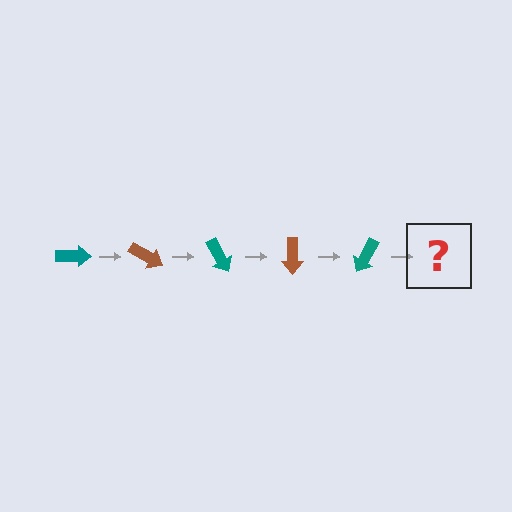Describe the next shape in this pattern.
It should be a brown arrow, rotated 150 degrees from the start.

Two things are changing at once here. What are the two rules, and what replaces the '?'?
The two rules are that it rotates 30 degrees each step and the color cycles through teal and brown. The '?' should be a brown arrow, rotated 150 degrees from the start.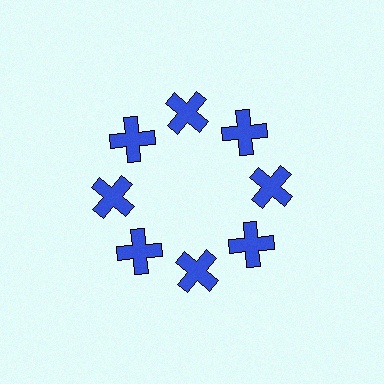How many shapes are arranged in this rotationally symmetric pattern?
There are 8 shapes, arranged in 8 groups of 1.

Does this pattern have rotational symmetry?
Yes, this pattern has 8-fold rotational symmetry. It looks the same after rotating 45 degrees around the center.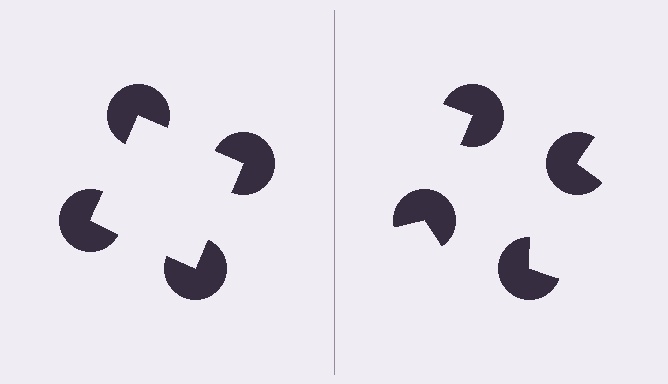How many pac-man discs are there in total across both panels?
8 — 4 on each side.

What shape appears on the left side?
An illusory square.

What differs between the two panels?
The pac-man discs are positioned identically on both sides; only the wedge orientations differ. On the left they align to a square; on the right they are misaligned.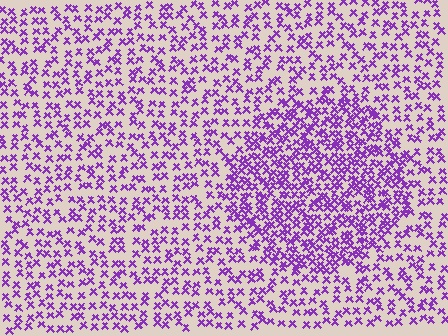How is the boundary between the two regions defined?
The boundary is defined by a change in element density (approximately 1.9x ratio). All elements are the same color, size, and shape.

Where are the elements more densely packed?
The elements are more densely packed inside the circle boundary.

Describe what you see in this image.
The image contains small purple elements arranged at two different densities. A circle-shaped region is visible where the elements are more densely packed than the surrounding area.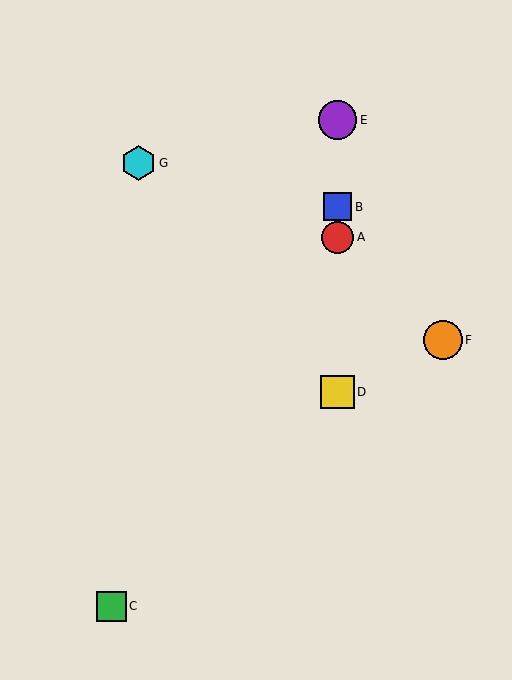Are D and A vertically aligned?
Yes, both are at x≈337.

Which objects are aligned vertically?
Objects A, B, D, E are aligned vertically.